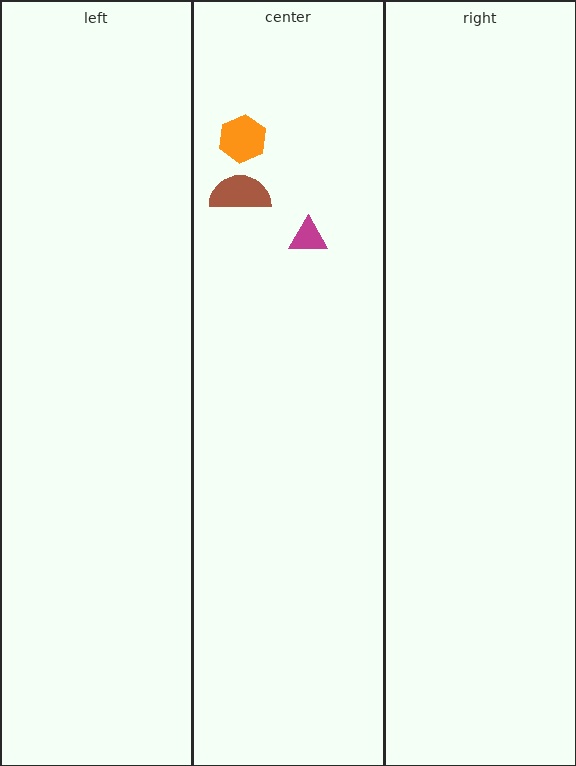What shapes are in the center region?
The brown semicircle, the orange hexagon, the magenta triangle.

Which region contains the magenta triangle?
The center region.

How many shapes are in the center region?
3.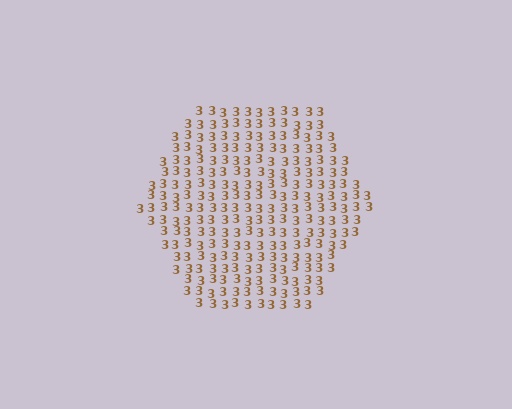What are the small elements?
The small elements are digit 3's.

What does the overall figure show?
The overall figure shows a hexagon.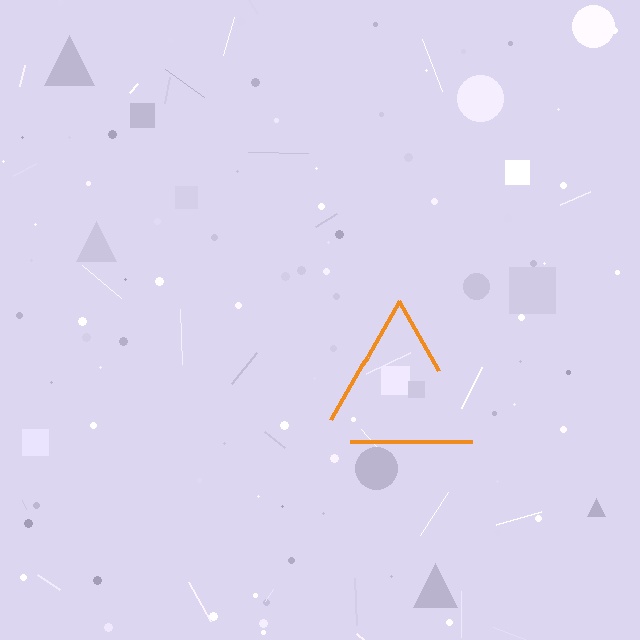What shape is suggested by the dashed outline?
The dashed outline suggests a triangle.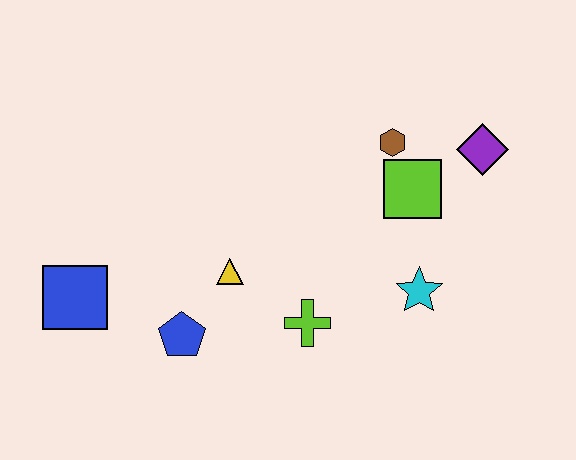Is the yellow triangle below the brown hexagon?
Yes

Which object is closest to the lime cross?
The yellow triangle is closest to the lime cross.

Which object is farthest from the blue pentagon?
The purple diamond is farthest from the blue pentagon.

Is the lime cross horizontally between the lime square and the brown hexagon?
No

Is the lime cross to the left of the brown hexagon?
Yes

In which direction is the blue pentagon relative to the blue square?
The blue pentagon is to the right of the blue square.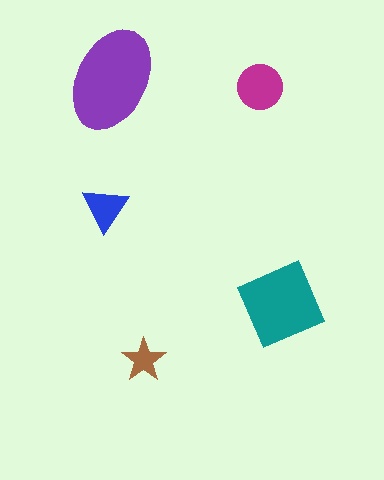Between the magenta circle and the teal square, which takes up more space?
The teal square.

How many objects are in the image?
There are 5 objects in the image.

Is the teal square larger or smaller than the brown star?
Larger.